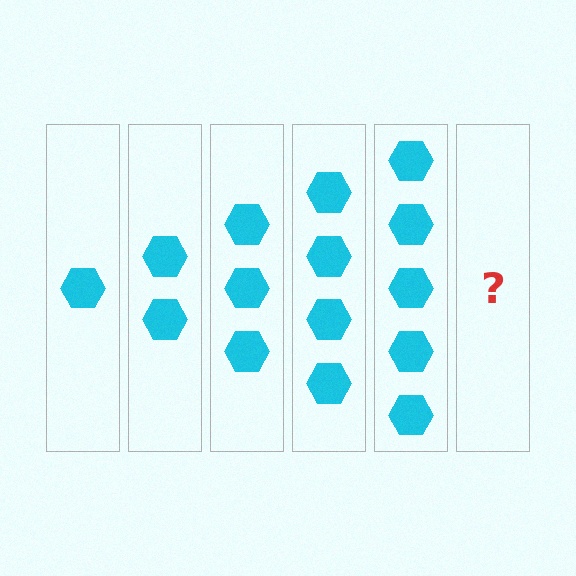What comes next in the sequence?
The next element should be 6 hexagons.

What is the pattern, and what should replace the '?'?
The pattern is that each step adds one more hexagon. The '?' should be 6 hexagons.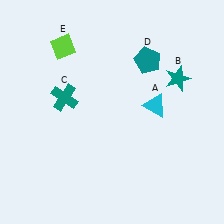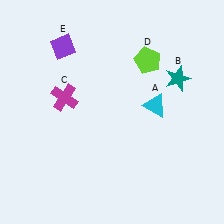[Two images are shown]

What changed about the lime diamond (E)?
In Image 1, E is lime. In Image 2, it changed to purple.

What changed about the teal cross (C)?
In Image 1, C is teal. In Image 2, it changed to magenta.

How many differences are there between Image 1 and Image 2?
There are 3 differences between the two images.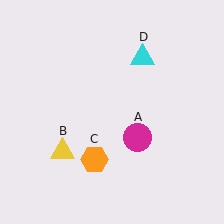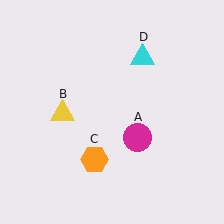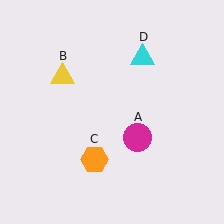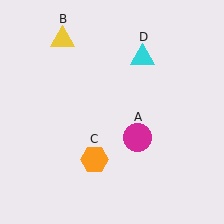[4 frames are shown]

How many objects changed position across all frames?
1 object changed position: yellow triangle (object B).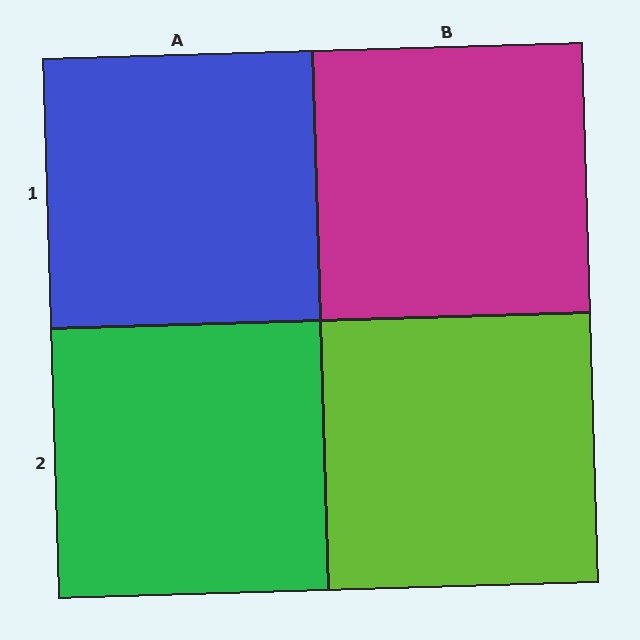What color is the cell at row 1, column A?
Blue.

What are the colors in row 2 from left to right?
Green, lime.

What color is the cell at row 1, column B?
Magenta.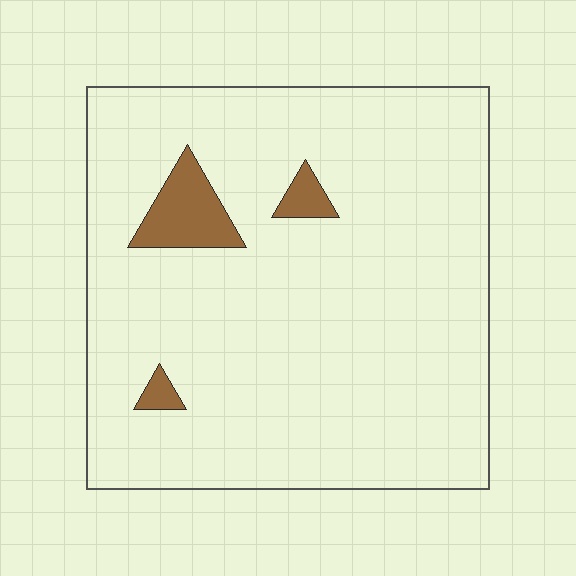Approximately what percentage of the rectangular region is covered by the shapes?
Approximately 5%.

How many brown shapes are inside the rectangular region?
3.